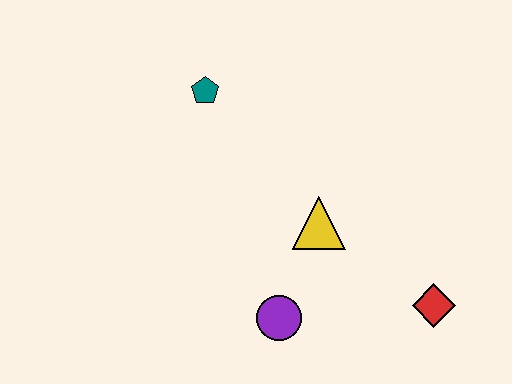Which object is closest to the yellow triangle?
The purple circle is closest to the yellow triangle.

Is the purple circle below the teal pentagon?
Yes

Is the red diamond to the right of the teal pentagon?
Yes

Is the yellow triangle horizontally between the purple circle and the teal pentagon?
No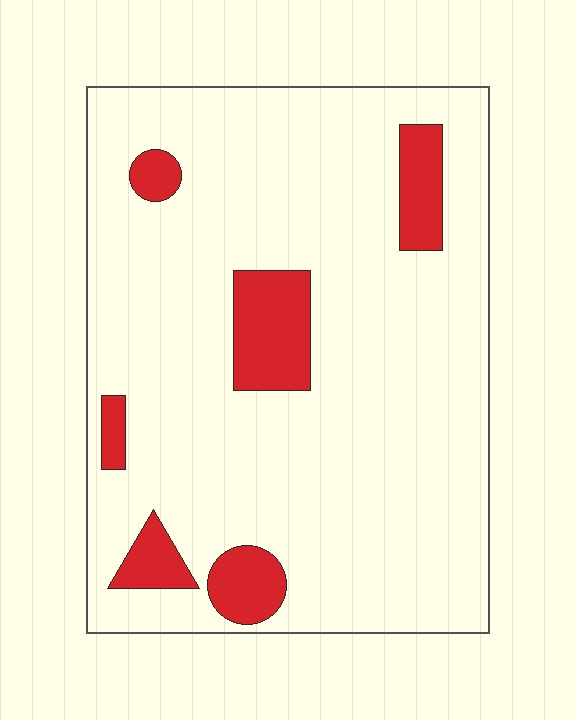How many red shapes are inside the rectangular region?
6.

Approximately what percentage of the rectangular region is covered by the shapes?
Approximately 15%.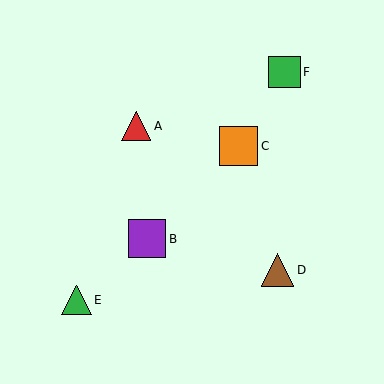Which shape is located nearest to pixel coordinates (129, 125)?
The red triangle (labeled A) at (136, 126) is nearest to that location.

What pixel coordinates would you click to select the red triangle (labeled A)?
Click at (136, 126) to select the red triangle A.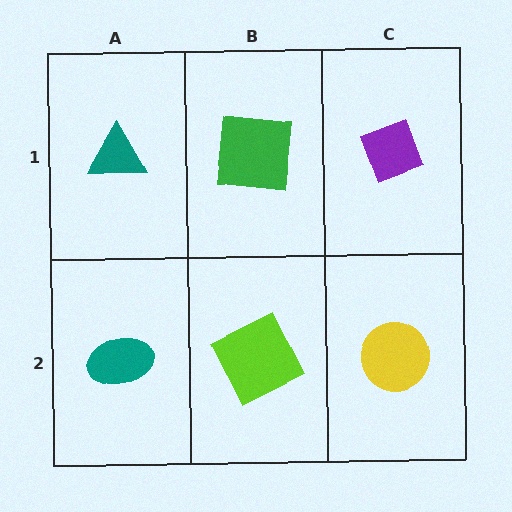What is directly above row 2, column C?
A purple diamond.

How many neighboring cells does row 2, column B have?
3.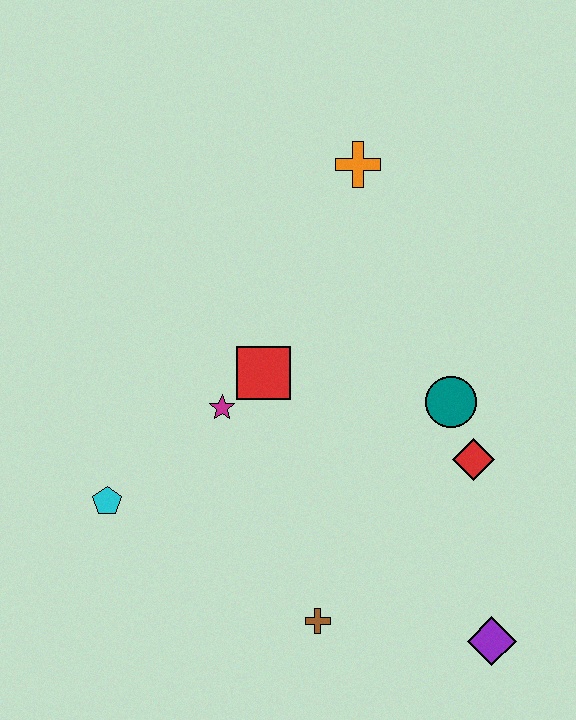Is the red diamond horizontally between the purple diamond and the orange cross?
Yes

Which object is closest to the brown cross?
The purple diamond is closest to the brown cross.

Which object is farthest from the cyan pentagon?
The orange cross is farthest from the cyan pentagon.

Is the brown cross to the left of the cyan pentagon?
No